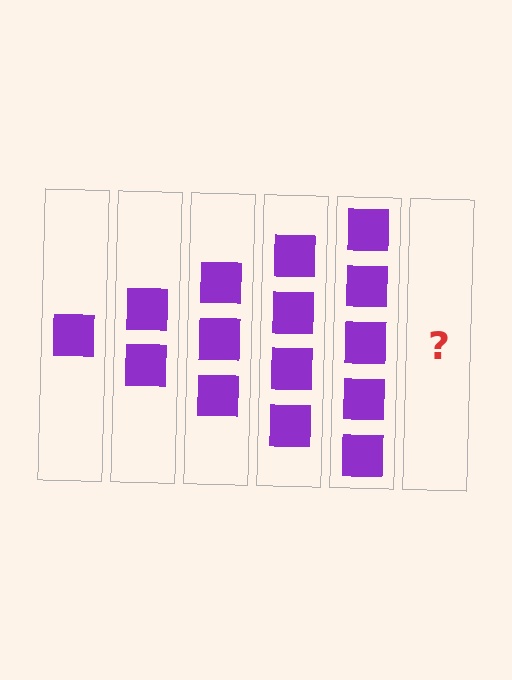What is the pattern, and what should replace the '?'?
The pattern is that each step adds one more square. The '?' should be 6 squares.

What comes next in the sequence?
The next element should be 6 squares.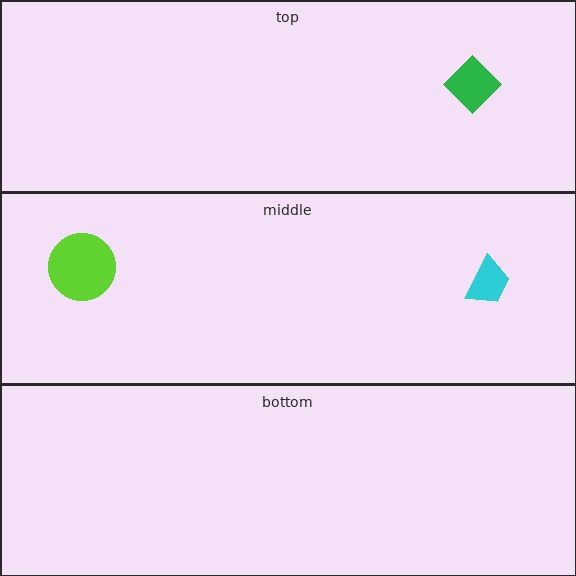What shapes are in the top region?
The green diamond.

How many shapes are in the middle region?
2.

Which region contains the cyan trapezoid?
The middle region.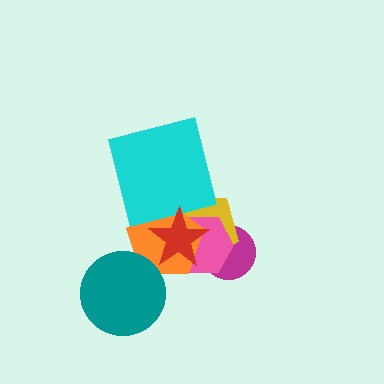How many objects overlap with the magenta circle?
3 objects overlap with the magenta circle.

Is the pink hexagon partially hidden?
Yes, it is partially covered by another shape.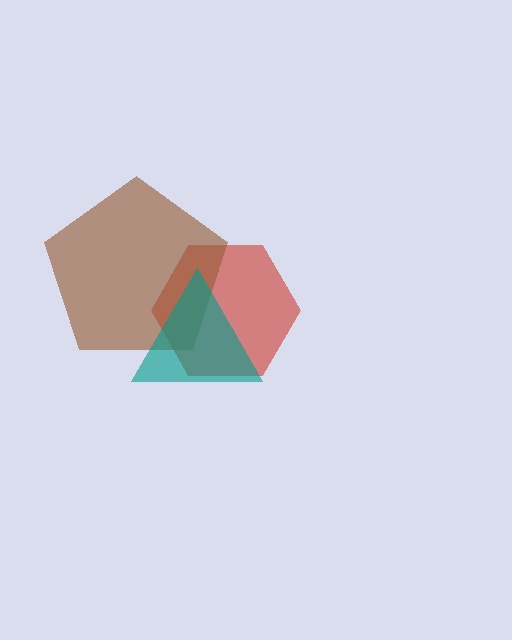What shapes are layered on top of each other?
The layered shapes are: a red hexagon, a brown pentagon, a teal triangle.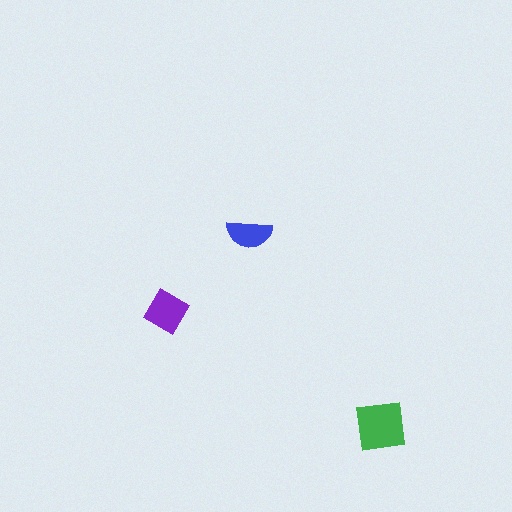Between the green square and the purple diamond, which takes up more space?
The green square.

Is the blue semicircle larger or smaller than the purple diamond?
Smaller.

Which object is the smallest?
The blue semicircle.